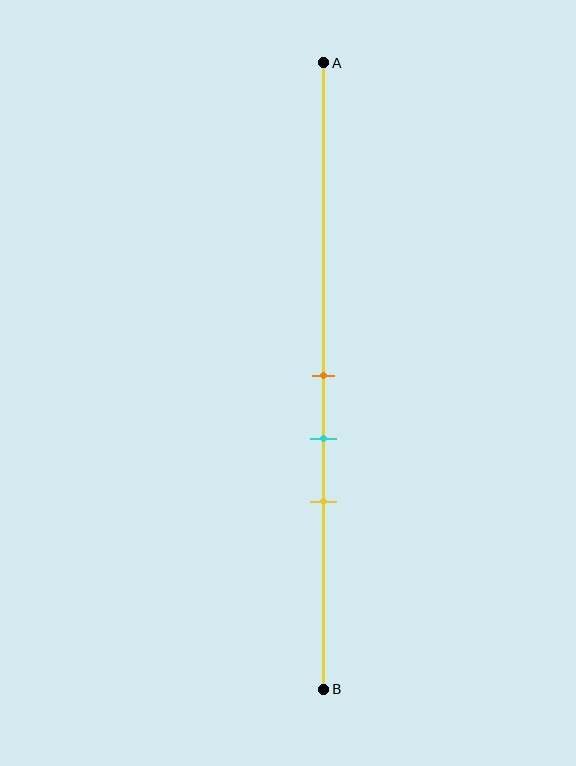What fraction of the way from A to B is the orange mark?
The orange mark is approximately 50% (0.5) of the way from A to B.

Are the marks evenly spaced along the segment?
Yes, the marks are approximately evenly spaced.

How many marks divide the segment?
There are 3 marks dividing the segment.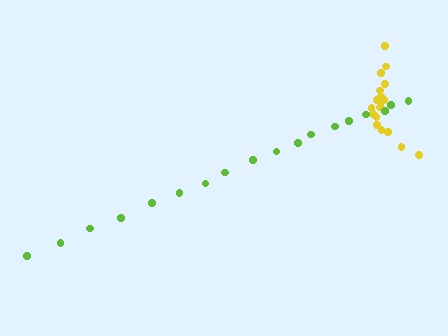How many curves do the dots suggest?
There are 2 distinct paths.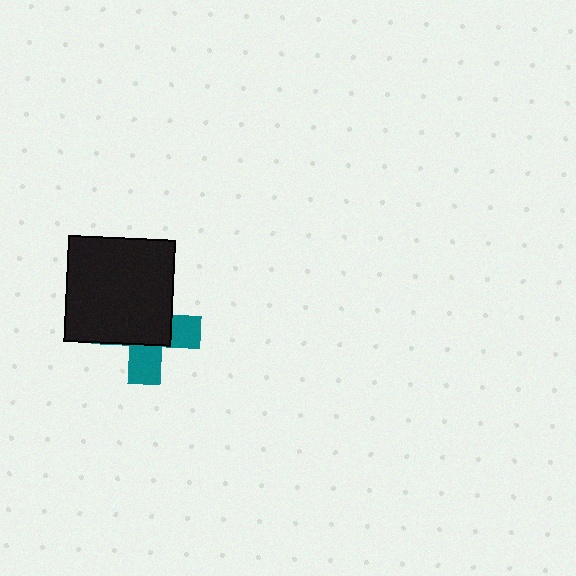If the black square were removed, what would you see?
You would see the complete teal cross.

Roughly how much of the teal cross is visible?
A small part of it is visible (roughly 39%).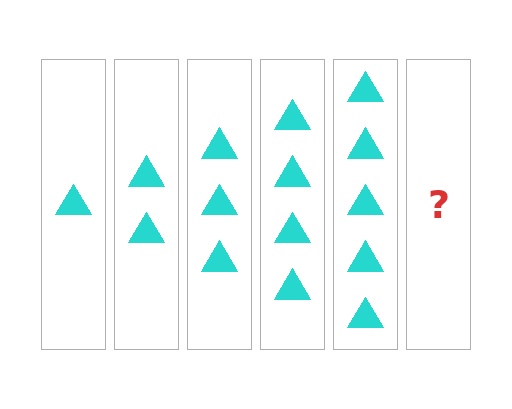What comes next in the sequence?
The next element should be 6 triangles.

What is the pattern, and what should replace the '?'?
The pattern is that each step adds one more triangle. The '?' should be 6 triangles.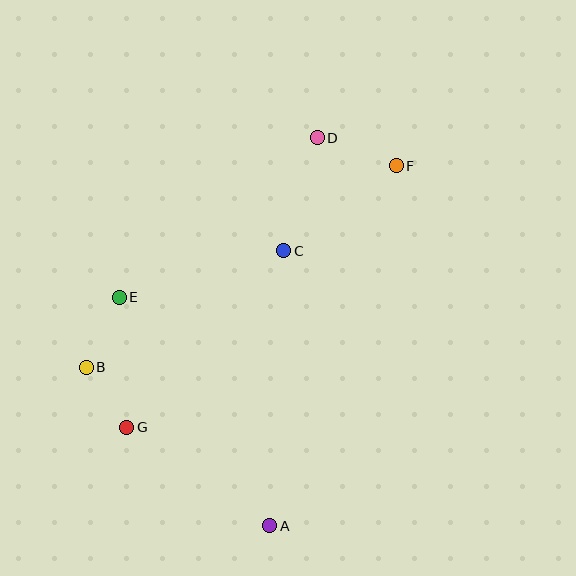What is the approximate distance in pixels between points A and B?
The distance between A and B is approximately 243 pixels.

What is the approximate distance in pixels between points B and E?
The distance between B and E is approximately 77 pixels.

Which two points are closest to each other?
Points B and G are closest to each other.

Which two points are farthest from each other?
Points A and D are farthest from each other.